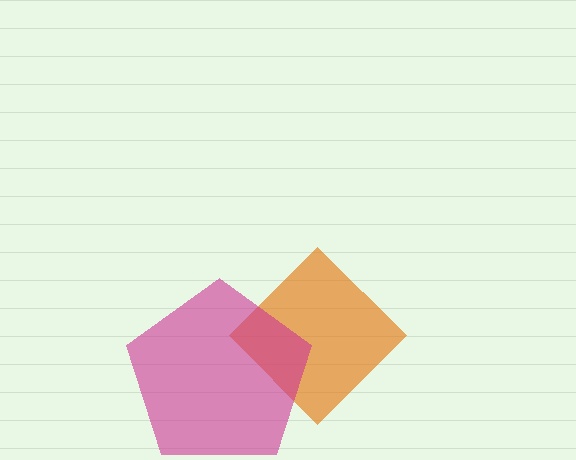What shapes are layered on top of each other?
The layered shapes are: an orange diamond, a magenta pentagon.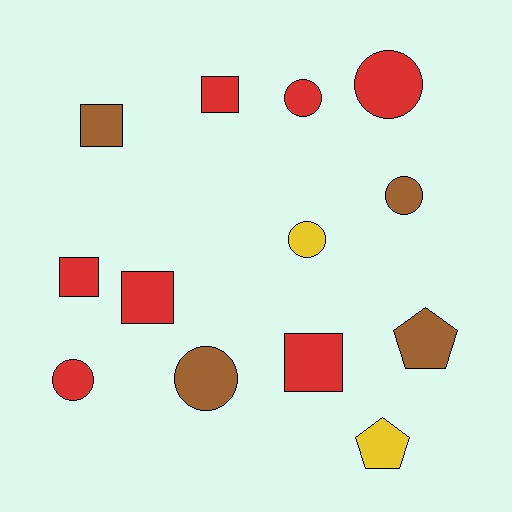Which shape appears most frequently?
Circle, with 6 objects.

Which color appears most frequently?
Red, with 7 objects.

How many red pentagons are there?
There are no red pentagons.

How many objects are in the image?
There are 13 objects.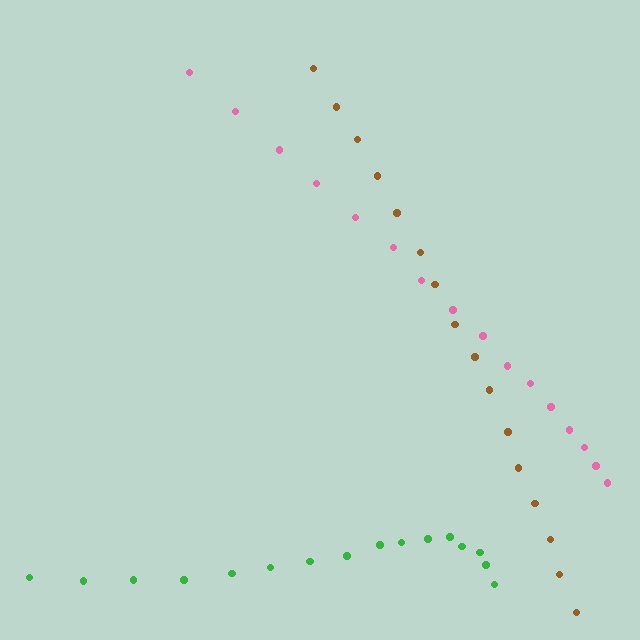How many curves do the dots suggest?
There are 3 distinct paths.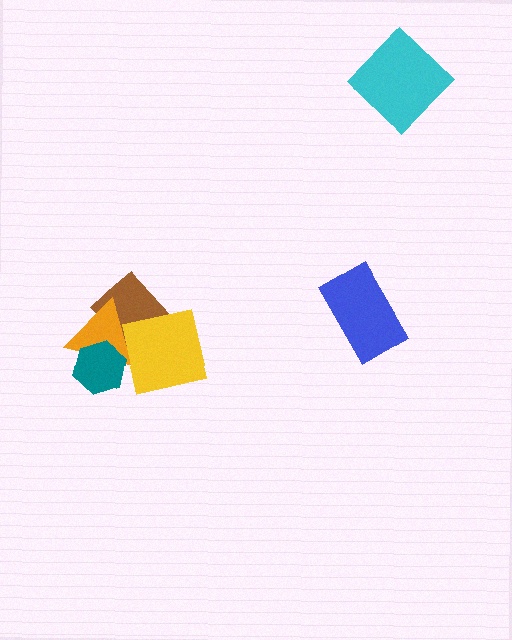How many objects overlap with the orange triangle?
3 objects overlap with the orange triangle.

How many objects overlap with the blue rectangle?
0 objects overlap with the blue rectangle.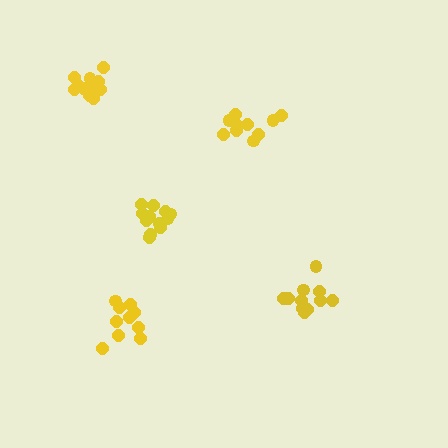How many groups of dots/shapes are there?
There are 5 groups.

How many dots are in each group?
Group 1: 10 dots, Group 2: 10 dots, Group 3: 12 dots, Group 4: 12 dots, Group 5: 11 dots (55 total).